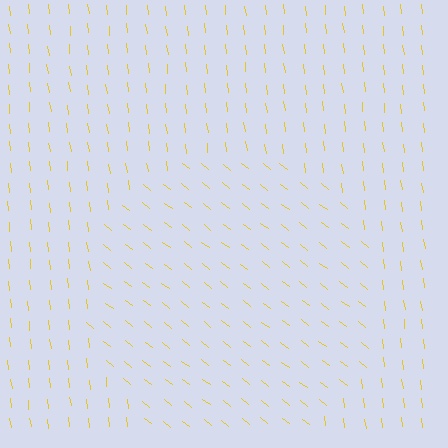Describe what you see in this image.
The image is filled with small yellow line segments. A circle region in the image has lines oriented differently from the surrounding lines, creating a visible texture boundary.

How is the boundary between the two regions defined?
The boundary is defined purely by a change in line orientation (approximately 45 degrees difference). All lines are the same color and thickness.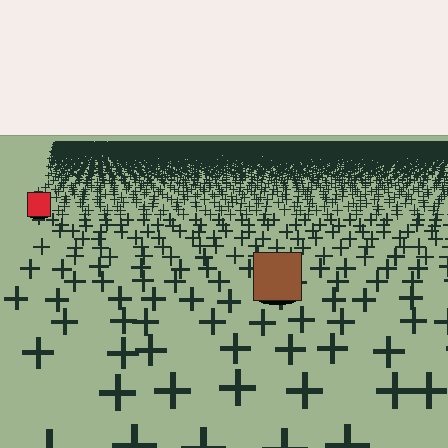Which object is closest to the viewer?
The brown square is closest. The texture marks near it are larger and more spread out.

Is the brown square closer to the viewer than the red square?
Yes. The brown square is closer — you can tell from the texture gradient: the ground texture is coarser near it.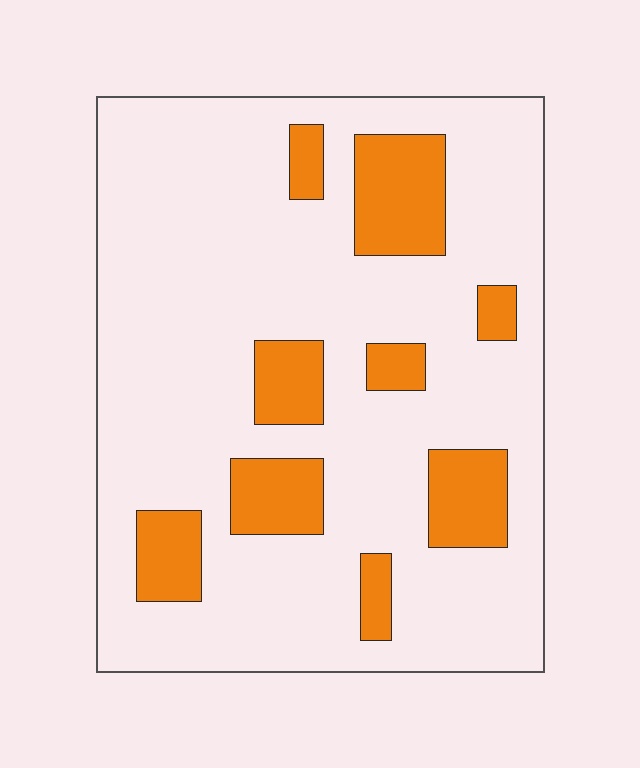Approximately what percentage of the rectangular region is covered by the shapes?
Approximately 20%.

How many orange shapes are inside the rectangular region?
9.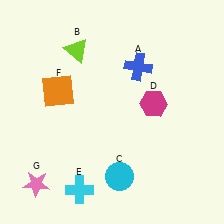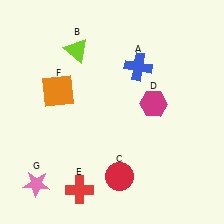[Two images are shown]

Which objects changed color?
C changed from cyan to red. E changed from cyan to red.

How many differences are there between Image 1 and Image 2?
There are 2 differences between the two images.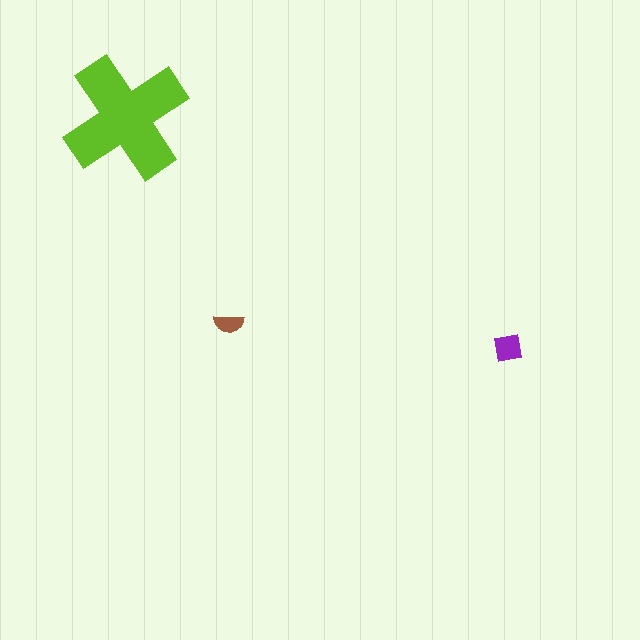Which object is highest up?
The lime cross is topmost.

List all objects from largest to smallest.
The lime cross, the purple square, the brown semicircle.